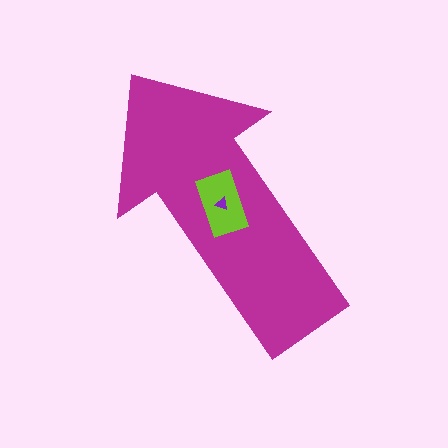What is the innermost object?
The purple triangle.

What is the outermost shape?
The magenta arrow.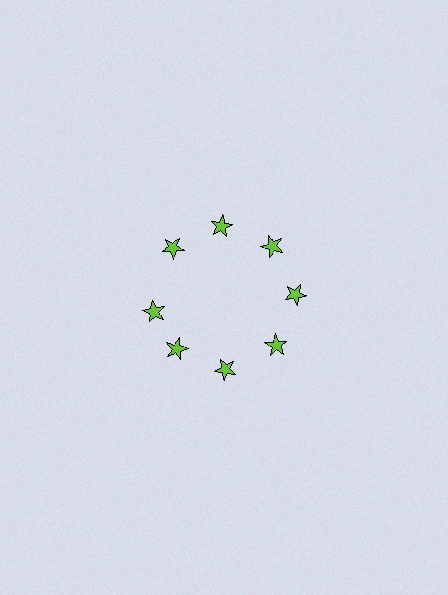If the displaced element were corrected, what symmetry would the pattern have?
It would have 8-fold rotational symmetry — the pattern would map onto itself every 45 degrees.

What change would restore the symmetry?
The symmetry would be restored by rotating it back into even spacing with its neighbors so that all 8 stars sit at equal angles and equal distance from the center.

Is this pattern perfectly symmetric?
No. The 8 lime stars are arranged in a ring, but one element near the 9 o'clock position is rotated out of alignment along the ring, breaking the 8-fold rotational symmetry.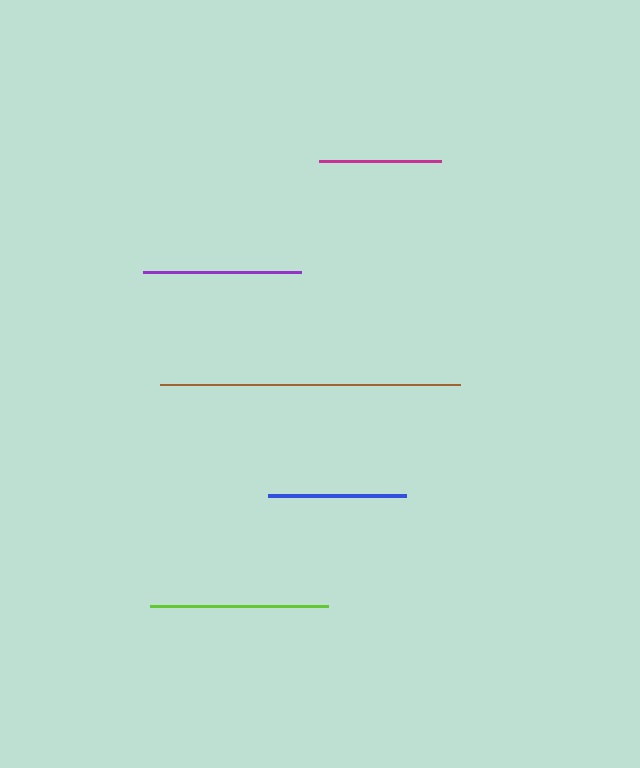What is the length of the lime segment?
The lime segment is approximately 178 pixels long.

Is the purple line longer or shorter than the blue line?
The purple line is longer than the blue line.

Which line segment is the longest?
The brown line is the longest at approximately 300 pixels.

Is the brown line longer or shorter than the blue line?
The brown line is longer than the blue line.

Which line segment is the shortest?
The magenta line is the shortest at approximately 122 pixels.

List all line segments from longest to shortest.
From longest to shortest: brown, lime, purple, blue, magenta.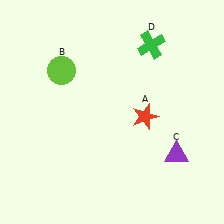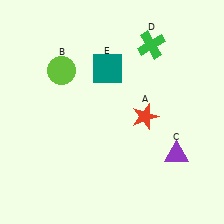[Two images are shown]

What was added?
A teal square (E) was added in Image 2.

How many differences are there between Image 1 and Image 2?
There is 1 difference between the two images.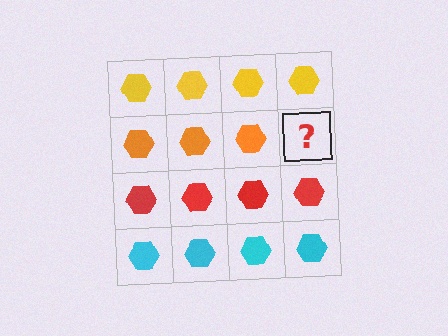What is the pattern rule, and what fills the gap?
The rule is that each row has a consistent color. The gap should be filled with an orange hexagon.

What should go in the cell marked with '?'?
The missing cell should contain an orange hexagon.